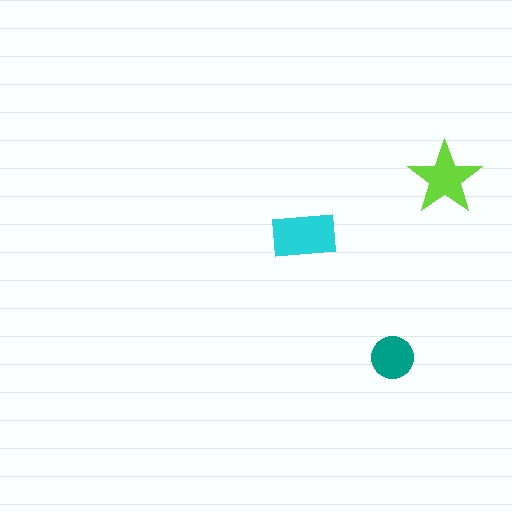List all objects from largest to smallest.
The cyan rectangle, the lime star, the teal circle.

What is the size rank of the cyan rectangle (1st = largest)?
1st.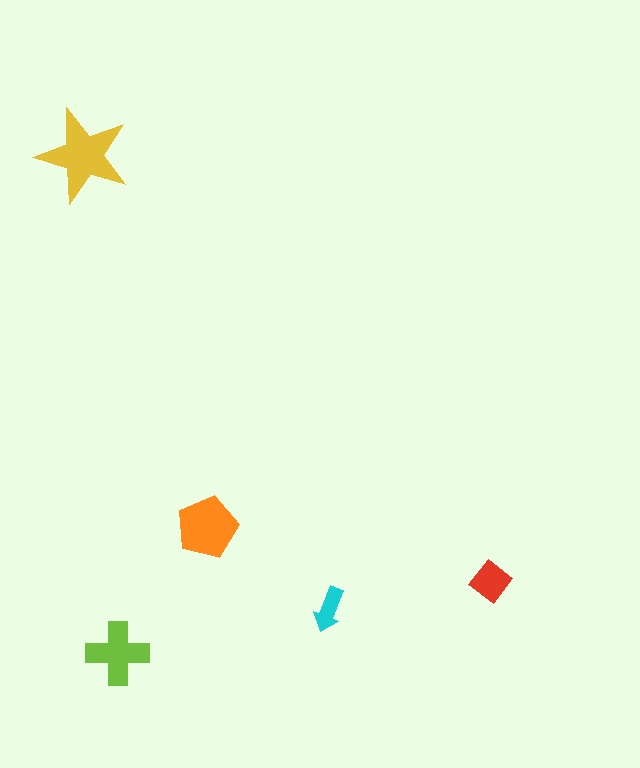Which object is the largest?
The yellow star.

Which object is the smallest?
The cyan arrow.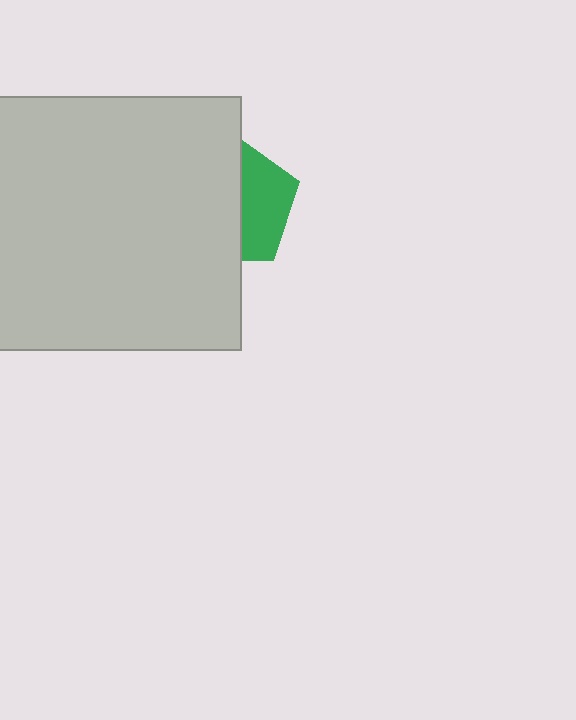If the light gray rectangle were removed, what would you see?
You would see the complete green pentagon.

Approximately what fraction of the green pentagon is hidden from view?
Roughly 60% of the green pentagon is hidden behind the light gray rectangle.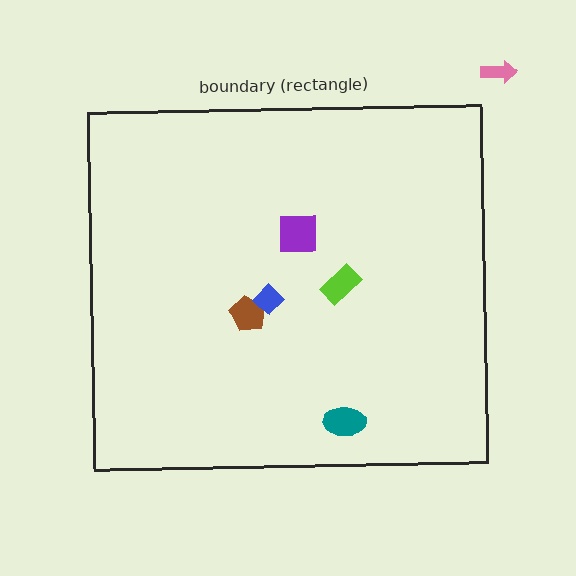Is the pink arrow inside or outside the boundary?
Outside.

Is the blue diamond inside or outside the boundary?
Inside.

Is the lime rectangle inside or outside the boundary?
Inside.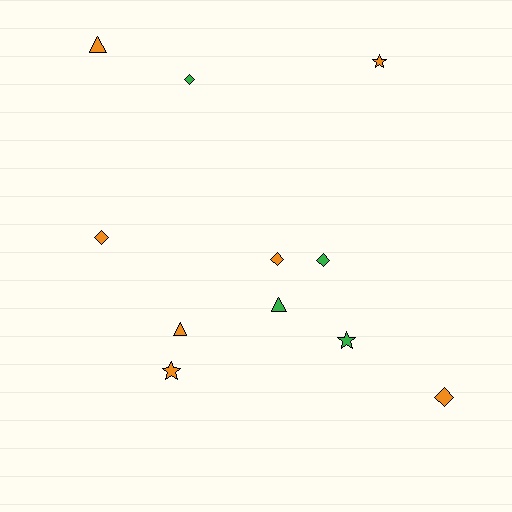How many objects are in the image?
There are 11 objects.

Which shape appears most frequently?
Diamond, with 5 objects.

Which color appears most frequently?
Orange, with 7 objects.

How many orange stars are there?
There are 2 orange stars.